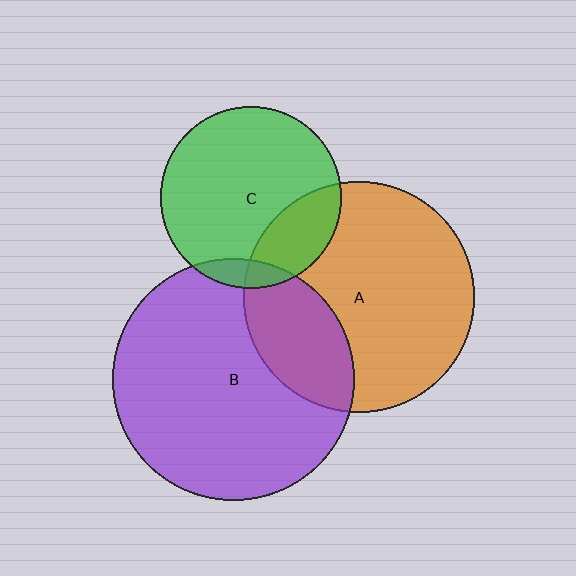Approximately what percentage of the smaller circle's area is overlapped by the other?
Approximately 10%.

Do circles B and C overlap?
Yes.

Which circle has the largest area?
Circle B (purple).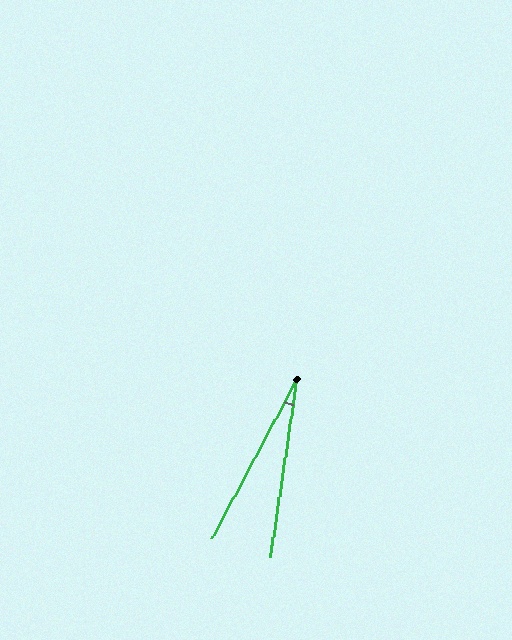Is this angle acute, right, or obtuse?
It is acute.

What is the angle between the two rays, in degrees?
Approximately 20 degrees.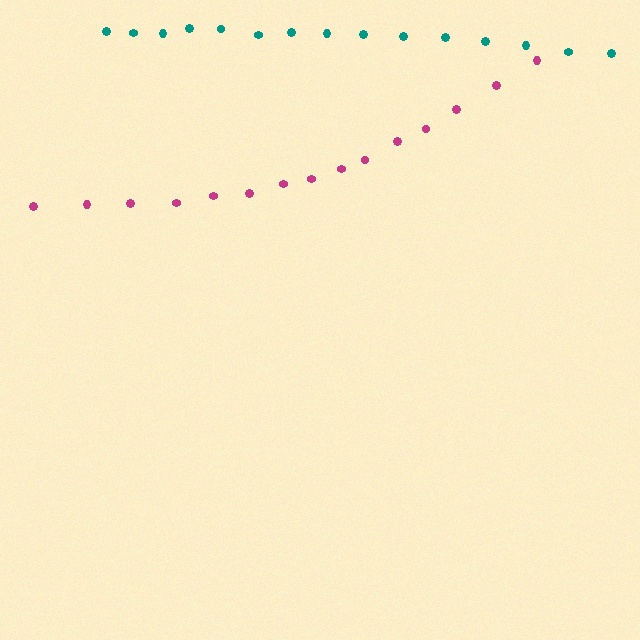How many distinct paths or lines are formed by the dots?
There are 2 distinct paths.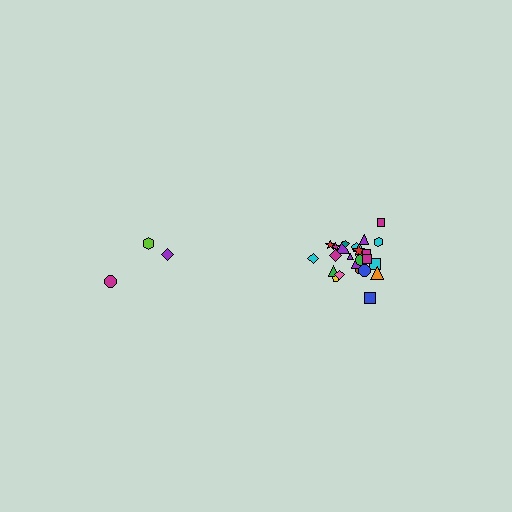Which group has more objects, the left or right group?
The right group.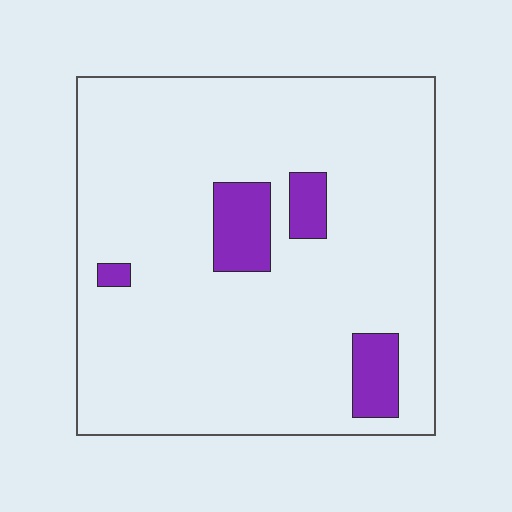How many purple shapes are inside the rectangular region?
4.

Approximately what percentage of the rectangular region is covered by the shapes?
Approximately 10%.